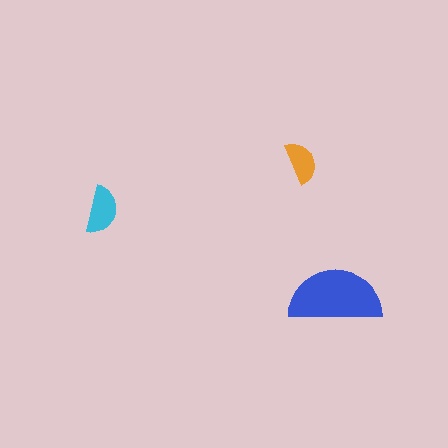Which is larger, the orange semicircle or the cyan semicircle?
The cyan one.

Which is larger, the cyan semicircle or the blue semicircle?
The blue one.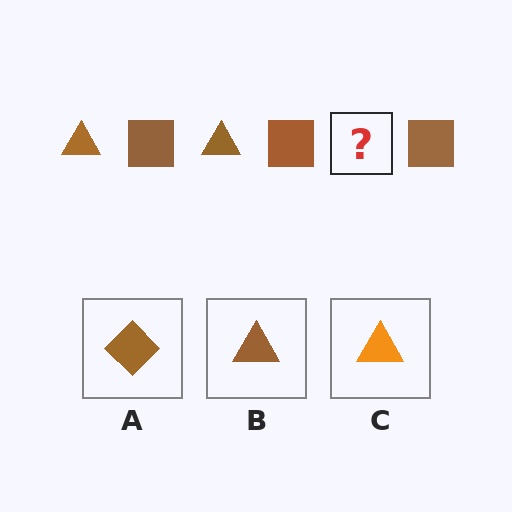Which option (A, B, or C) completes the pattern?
B.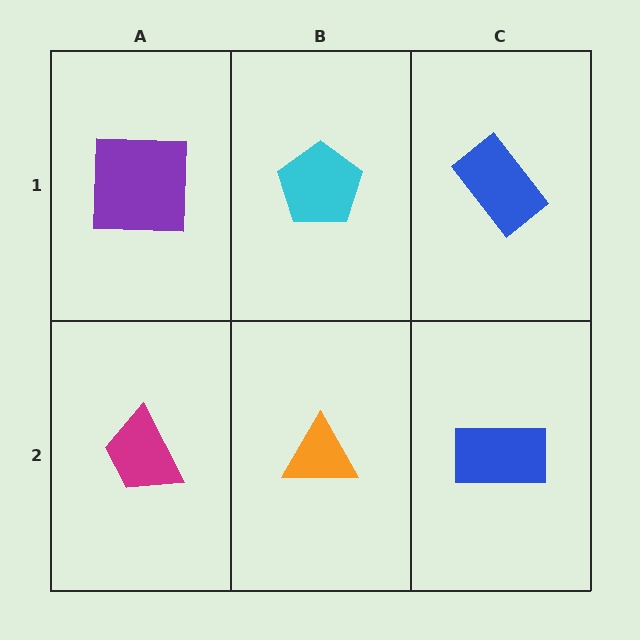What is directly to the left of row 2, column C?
An orange triangle.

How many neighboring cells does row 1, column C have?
2.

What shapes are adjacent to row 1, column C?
A blue rectangle (row 2, column C), a cyan pentagon (row 1, column B).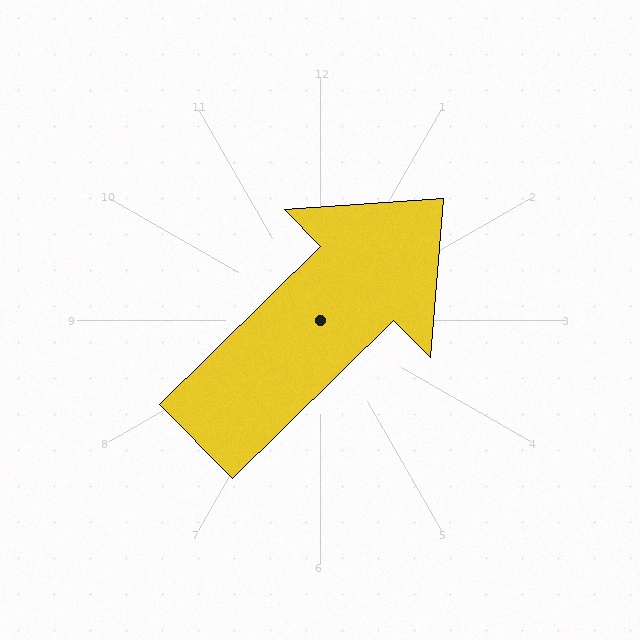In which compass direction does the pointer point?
Northeast.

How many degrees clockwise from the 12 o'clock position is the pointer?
Approximately 45 degrees.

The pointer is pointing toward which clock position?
Roughly 2 o'clock.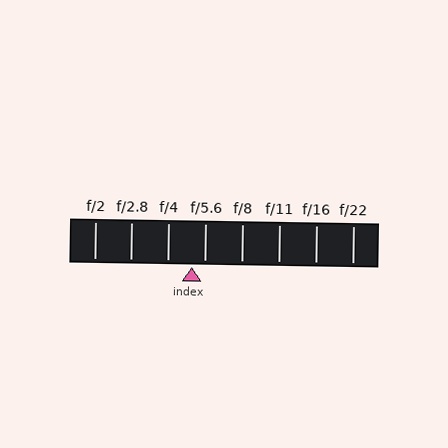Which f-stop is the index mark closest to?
The index mark is closest to f/5.6.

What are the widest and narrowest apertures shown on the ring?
The widest aperture shown is f/2 and the narrowest is f/22.